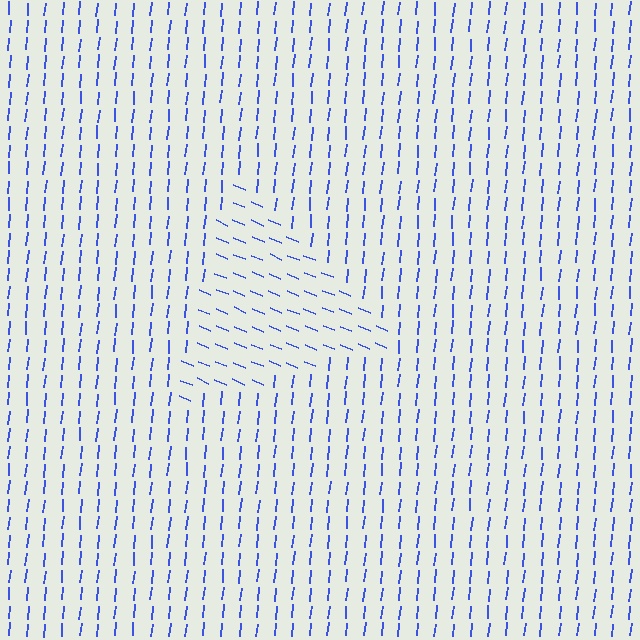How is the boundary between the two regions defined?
The boundary is defined purely by a change in line orientation (approximately 73 degrees difference). All lines are the same color and thickness.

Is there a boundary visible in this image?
Yes, there is a texture boundary formed by a change in line orientation.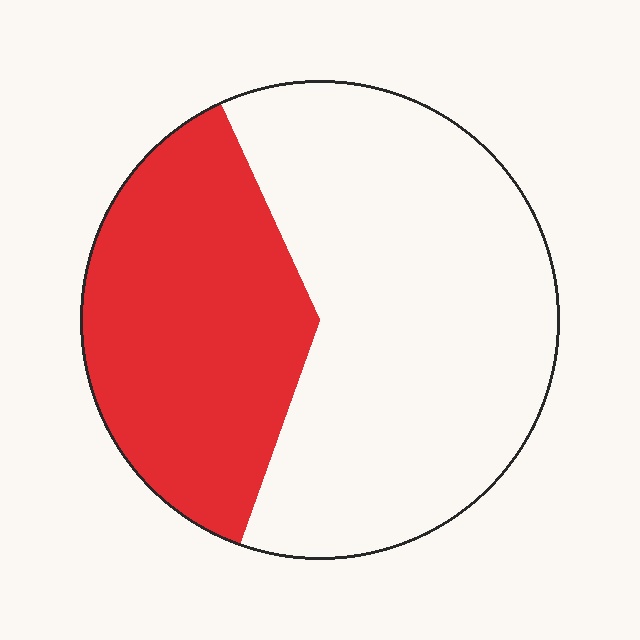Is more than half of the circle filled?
No.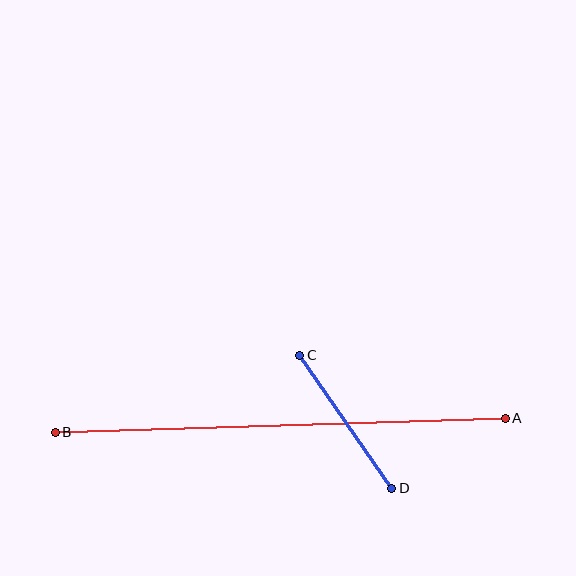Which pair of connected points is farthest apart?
Points A and B are farthest apart.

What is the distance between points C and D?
The distance is approximately 162 pixels.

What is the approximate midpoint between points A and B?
The midpoint is at approximately (280, 425) pixels.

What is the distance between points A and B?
The distance is approximately 450 pixels.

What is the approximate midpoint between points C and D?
The midpoint is at approximately (346, 422) pixels.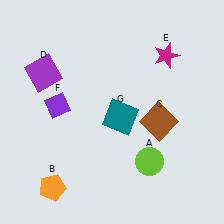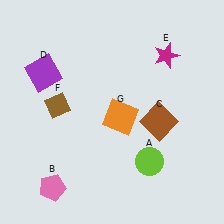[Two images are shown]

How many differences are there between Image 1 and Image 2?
There are 3 differences between the two images.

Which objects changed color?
B changed from orange to pink. F changed from purple to brown. G changed from teal to orange.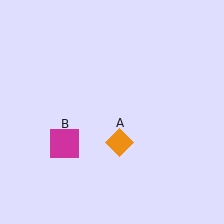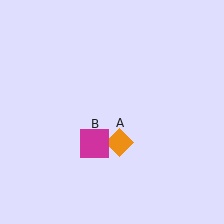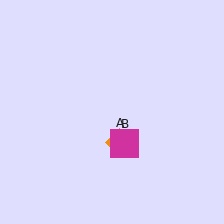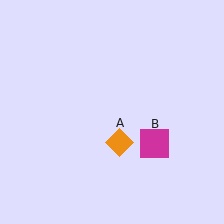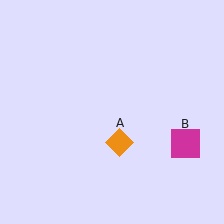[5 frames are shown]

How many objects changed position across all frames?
1 object changed position: magenta square (object B).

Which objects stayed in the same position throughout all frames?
Orange diamond (object A) remained stationary.